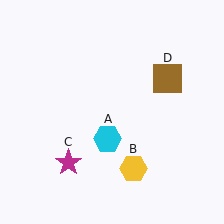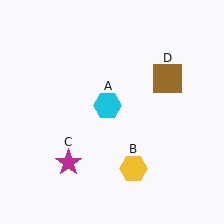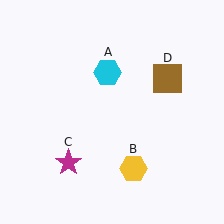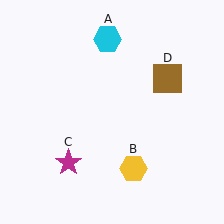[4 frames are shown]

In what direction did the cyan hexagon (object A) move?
The cyan hexagon (object A) moved up.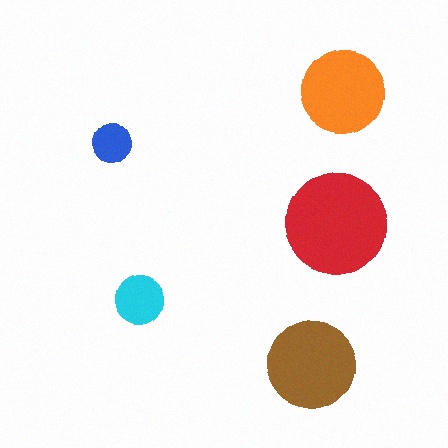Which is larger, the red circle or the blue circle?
The red one.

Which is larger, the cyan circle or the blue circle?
The cyan one.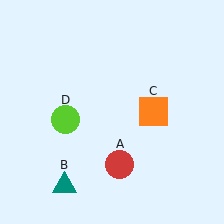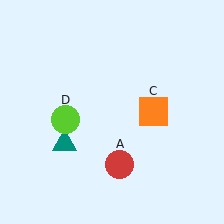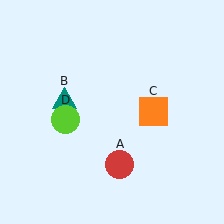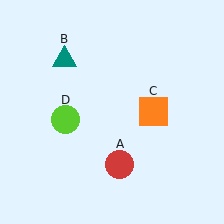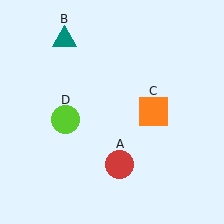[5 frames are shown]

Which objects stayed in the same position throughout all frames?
Red circle (object A) and orange square (object C) and lime circle (object D) remained stationary.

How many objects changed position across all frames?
1 object changed position: teal triangle (object B).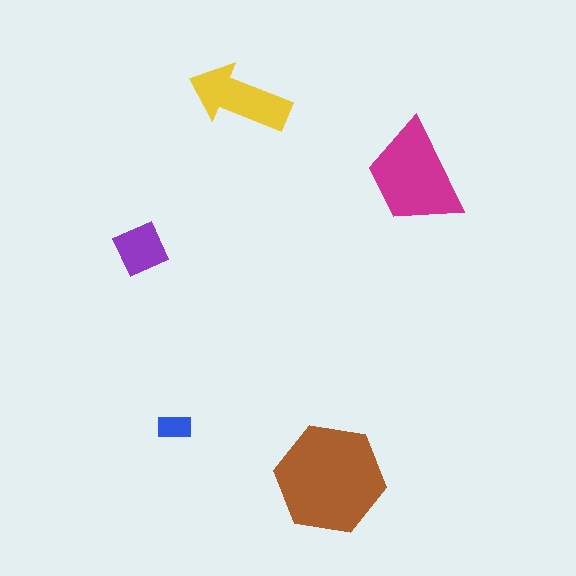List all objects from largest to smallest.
The brown hexagon, the magenta trapezoid, the yellow arrow, the purple diamond, the blue rectangle.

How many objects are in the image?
There are 5 objects in the image.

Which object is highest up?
The yellow arrow is topmost.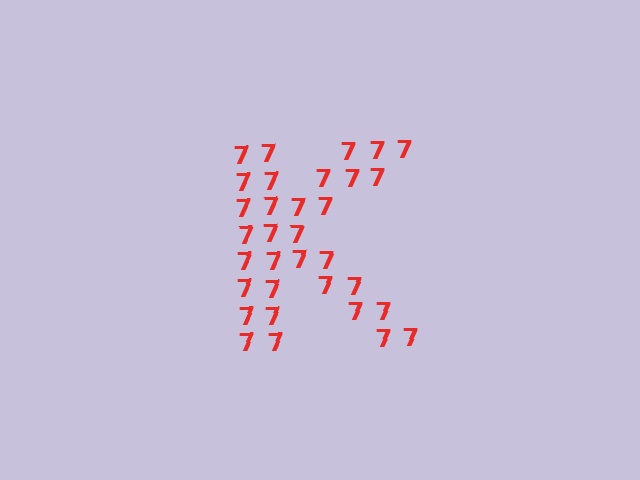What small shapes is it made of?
It is made of small digit 7's.